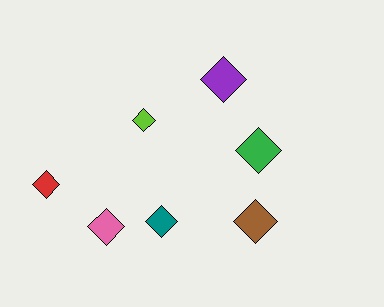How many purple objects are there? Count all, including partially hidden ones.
There is 1 purple object.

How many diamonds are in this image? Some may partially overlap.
There are 7 diamonds.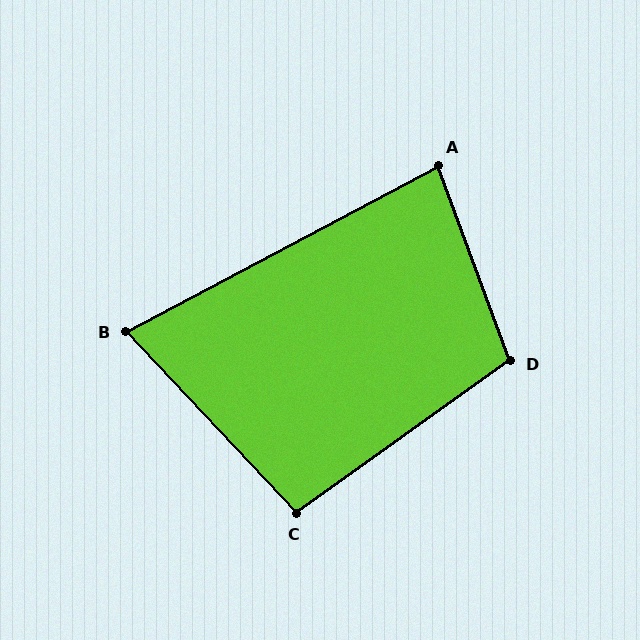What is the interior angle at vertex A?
Approximately 82 degrees (acute).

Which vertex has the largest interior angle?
D, at approximately 105 degrees.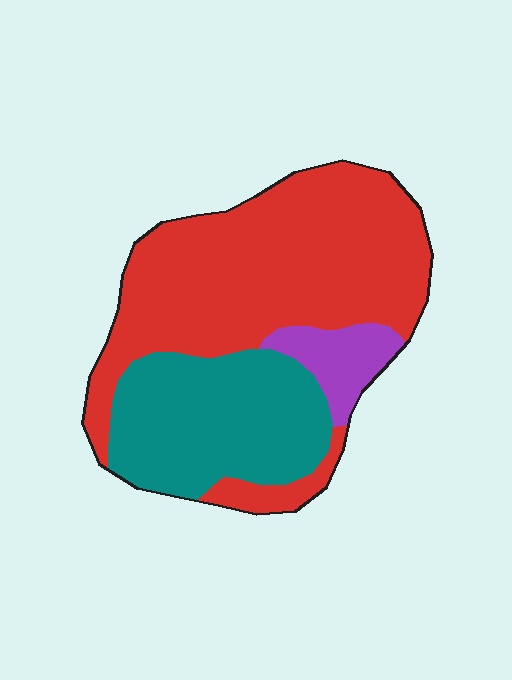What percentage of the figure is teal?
Teal covers 32% of the figure.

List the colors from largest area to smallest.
From largest to smallest: red, teal, purple.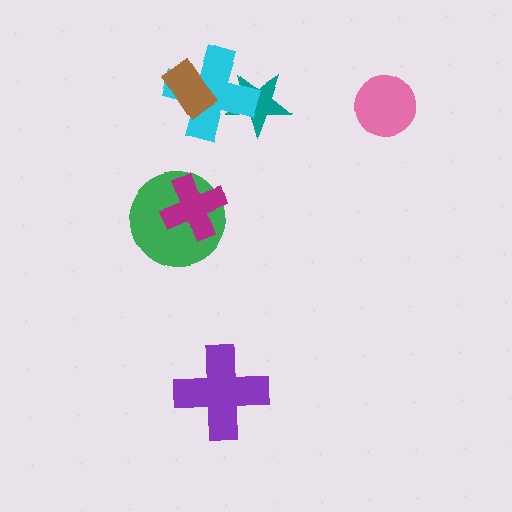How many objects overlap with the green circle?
1 object overlaps with the green circle.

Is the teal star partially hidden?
Yes, it is partially covered by another shape.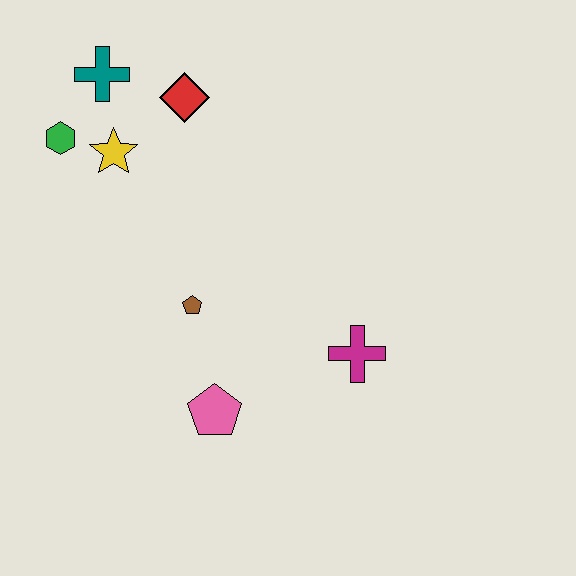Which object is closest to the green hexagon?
The yellow star is closest to the green hexagon.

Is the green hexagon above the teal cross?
No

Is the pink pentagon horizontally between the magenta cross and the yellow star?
Yes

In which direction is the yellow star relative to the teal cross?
The yellow star is below the teal cross.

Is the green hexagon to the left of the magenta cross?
Yes